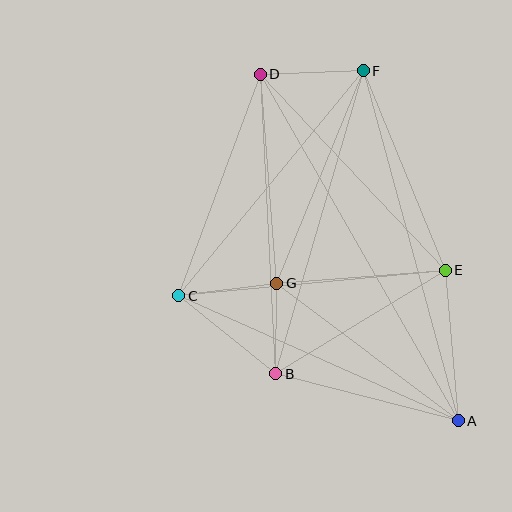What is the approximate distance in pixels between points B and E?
The distance between B and E is approximately 199 pixels.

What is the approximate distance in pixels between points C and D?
The distance between C and D is approximately 236 pixels.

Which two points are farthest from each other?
Points A and D are farthest from each other.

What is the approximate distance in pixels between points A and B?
The distance between A and B is approximately 189 pixels.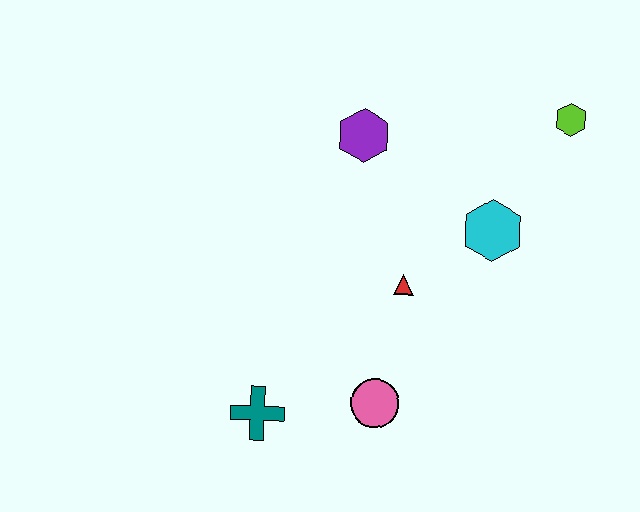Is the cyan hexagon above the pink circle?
Yes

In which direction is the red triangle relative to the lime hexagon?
The red triangle is below the lime hexagon.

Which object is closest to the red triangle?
The cyan hexagon is closest to the red triangle.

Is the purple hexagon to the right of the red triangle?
No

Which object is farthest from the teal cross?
The lime hexagon is farthest from the teal cross.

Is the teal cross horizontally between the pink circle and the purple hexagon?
No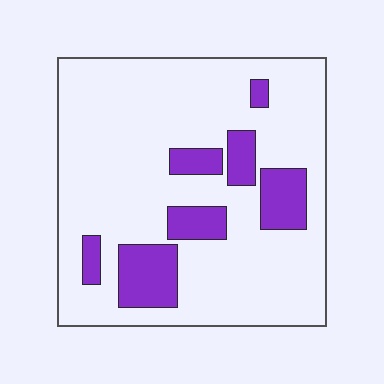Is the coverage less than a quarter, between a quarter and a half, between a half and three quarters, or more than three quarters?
Less than a quarter.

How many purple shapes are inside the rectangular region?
7.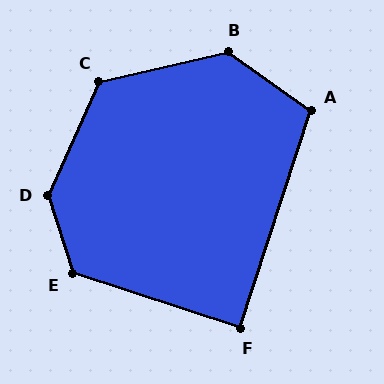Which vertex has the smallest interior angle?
F, at approximately 90 degrees.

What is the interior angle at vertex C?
Approximately 127 degrees (obtuse).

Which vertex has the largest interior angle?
D, at approximately 138 degrees.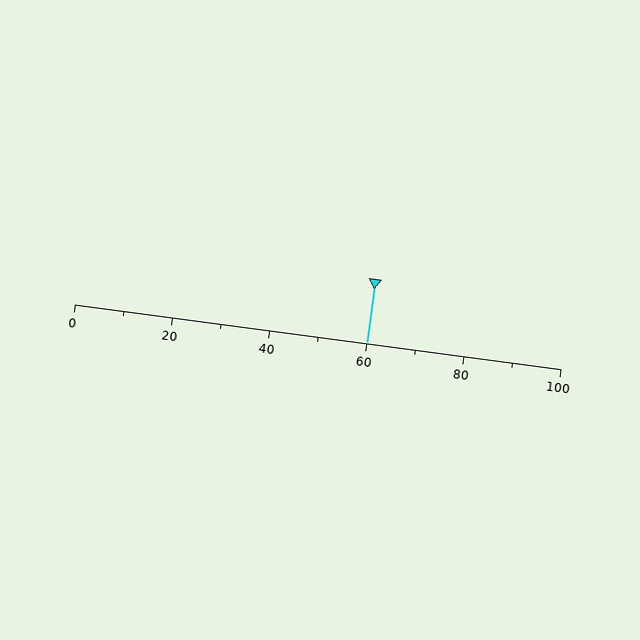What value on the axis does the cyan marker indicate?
The marker indicates approximately 60.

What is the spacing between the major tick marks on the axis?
The major ticks are spaced 20 apart.